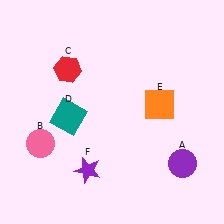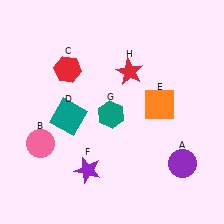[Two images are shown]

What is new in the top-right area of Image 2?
A red star (H) was added in the top-right area of Image 2.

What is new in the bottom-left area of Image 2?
A teal hexagon (G) was added in the bottom-left area of Image 2.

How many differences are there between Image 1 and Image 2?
There are 2 differences between the two images.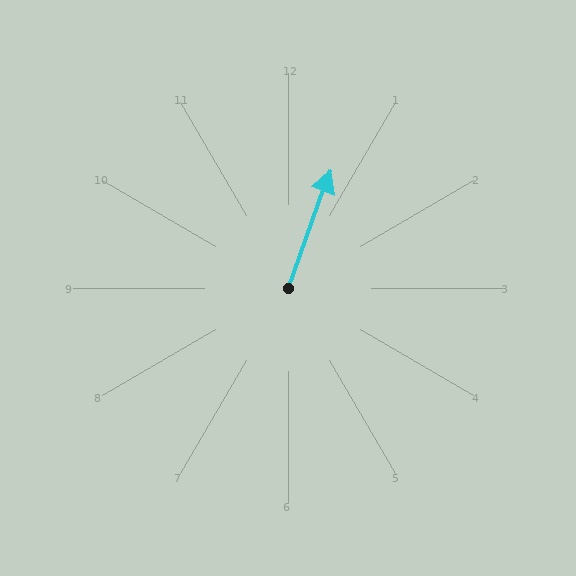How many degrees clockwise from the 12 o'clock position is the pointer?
Approximately 20 degrees.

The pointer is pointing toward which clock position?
Roughly 1 o'clock.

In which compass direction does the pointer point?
North.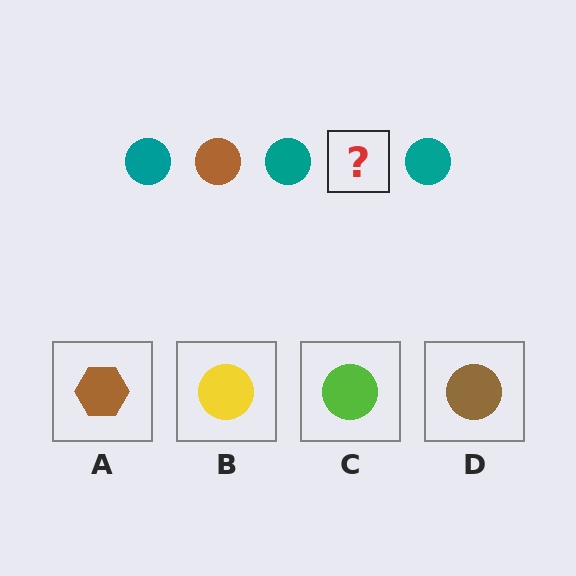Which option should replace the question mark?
Option D.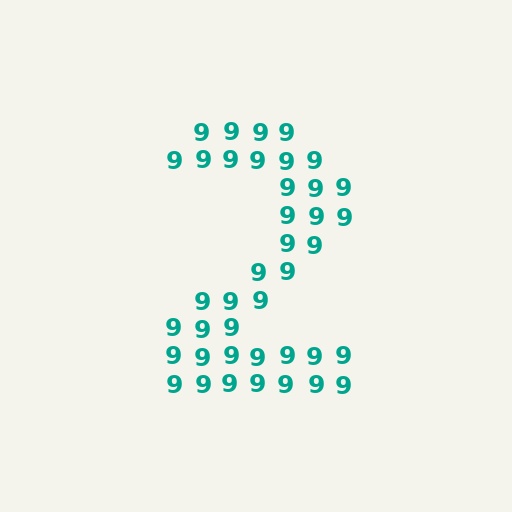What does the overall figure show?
The overall figure shows the digit 2.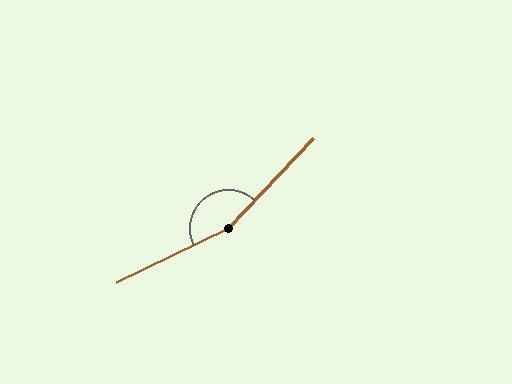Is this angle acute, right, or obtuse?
It is obtuse.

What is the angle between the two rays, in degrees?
Approximately 159 degrees.